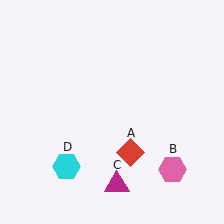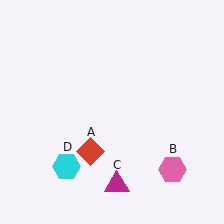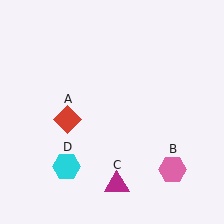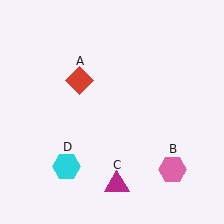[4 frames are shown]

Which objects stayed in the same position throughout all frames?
Pink hexagon (object B) and magenta triangle (object C) and cyan hexagon (object D) remained stationary.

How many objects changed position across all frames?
1 object changed position: red diamond (object A).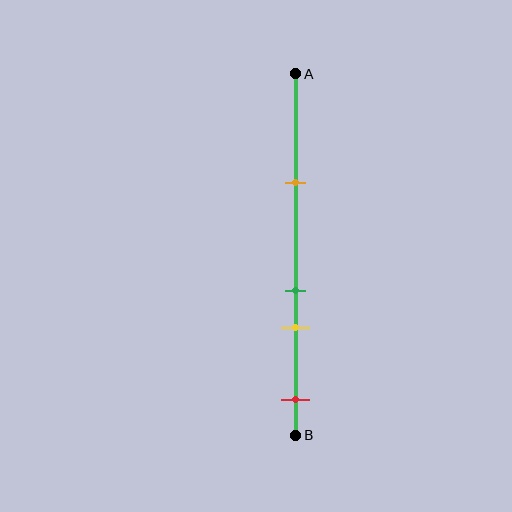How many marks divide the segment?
There are 4 marks dividing the segment.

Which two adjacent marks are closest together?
The green and yellow marks are the closest adjacent pair.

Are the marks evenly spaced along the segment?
No, the marks are not evenly spaced.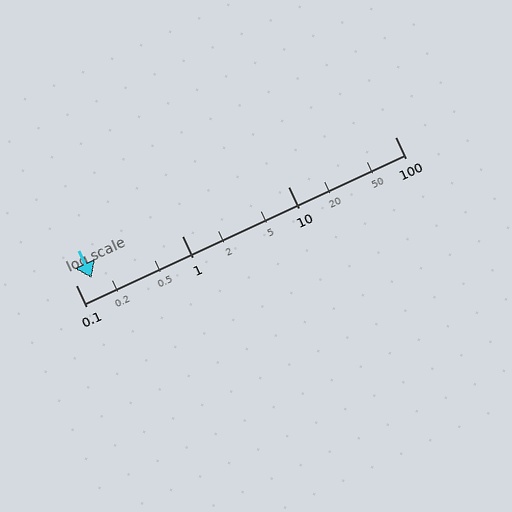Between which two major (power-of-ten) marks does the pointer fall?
The pointer is between 0.1 and 1.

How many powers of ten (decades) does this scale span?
The scale spans 3 decades, from 0.1 to 100.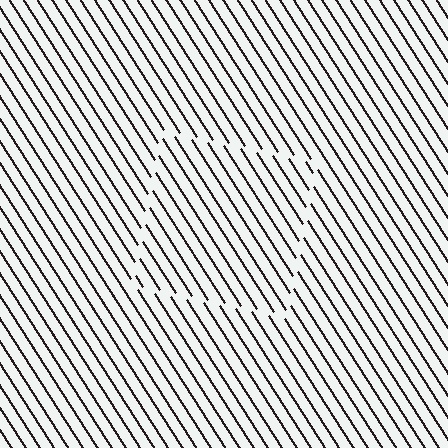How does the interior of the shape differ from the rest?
The interior of the shape contains the same grating, shifted by half a period — the contour is defined by the phase discontinuity where line-ends from the inner and outer gratings abut.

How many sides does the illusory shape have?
4 sides — the line-ends trace a square.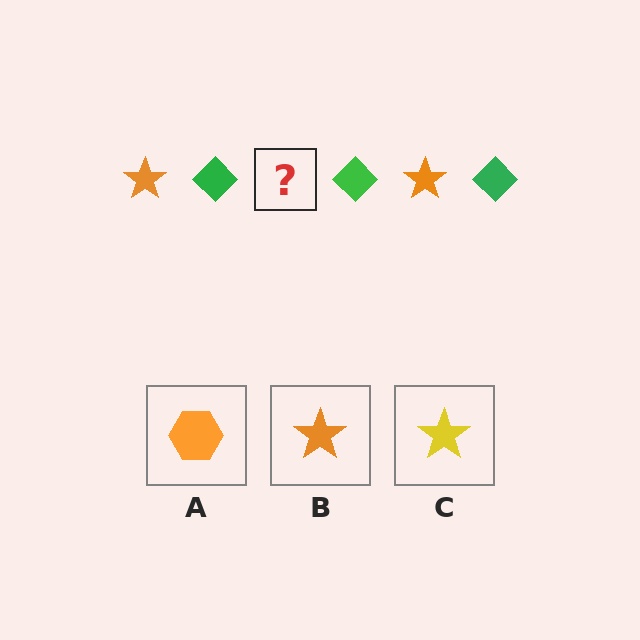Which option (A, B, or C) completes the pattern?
B.